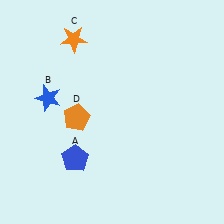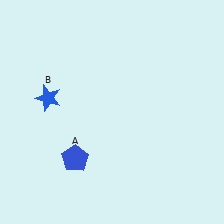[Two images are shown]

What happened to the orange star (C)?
The orange star (C) was removed in Image 2. It was in the top-left area of Image 1.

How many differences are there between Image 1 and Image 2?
There are 2 differences between the two images.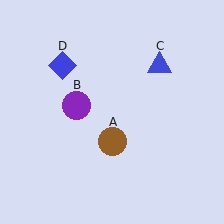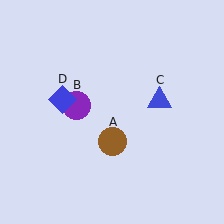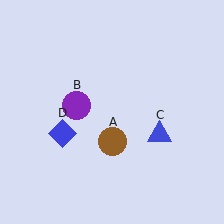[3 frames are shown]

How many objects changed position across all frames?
2 objects changed position: blue triangle (object C), blue diamond (object D).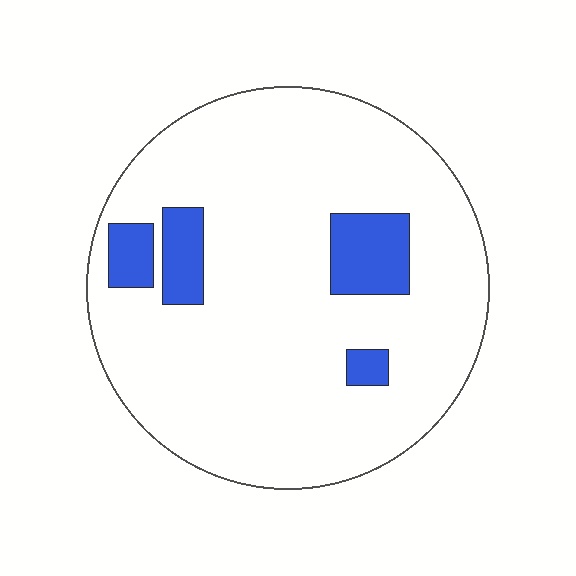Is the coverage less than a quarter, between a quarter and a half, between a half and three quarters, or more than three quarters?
Less than a quarter.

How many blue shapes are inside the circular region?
4.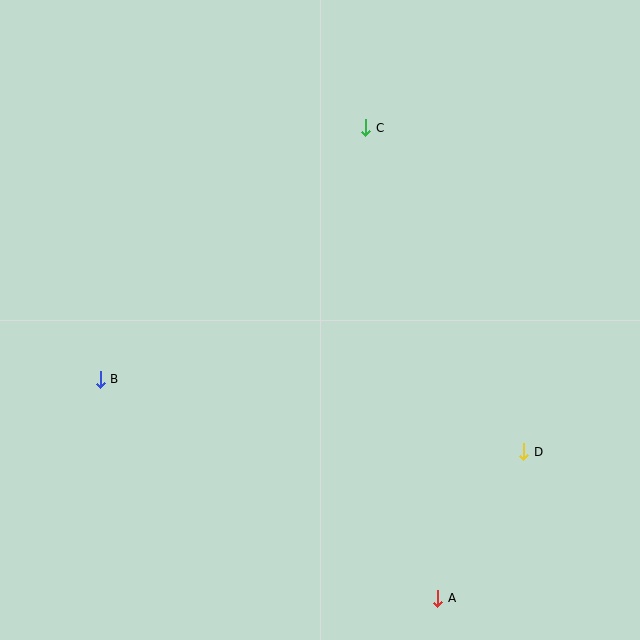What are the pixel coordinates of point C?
Point C is at (366, 128).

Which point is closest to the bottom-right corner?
Point A is closest to the bottom-right corner.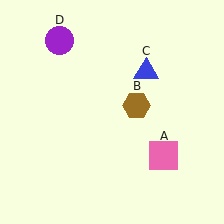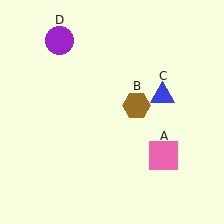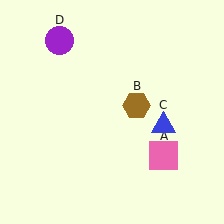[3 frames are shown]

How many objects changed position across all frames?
1 object changed position: blue triangle (object C).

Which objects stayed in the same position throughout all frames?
Pink square (object A) and brown hexagon (object B) and purple circle (object D) remained stationary.